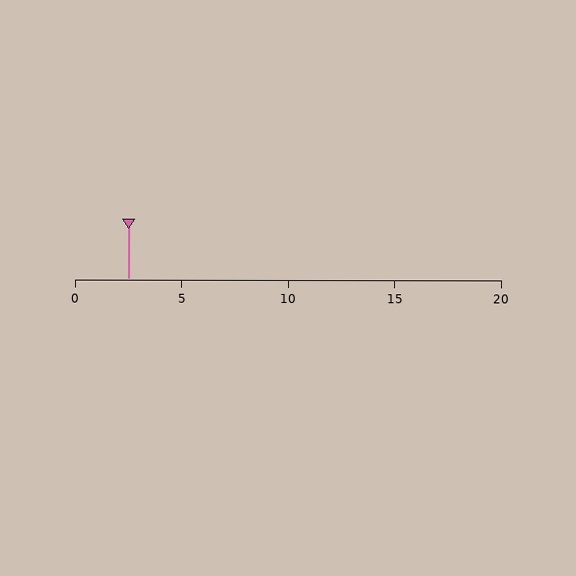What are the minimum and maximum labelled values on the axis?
The axis runs from 0 to 20.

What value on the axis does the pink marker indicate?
The marker indicates approximately 2.5.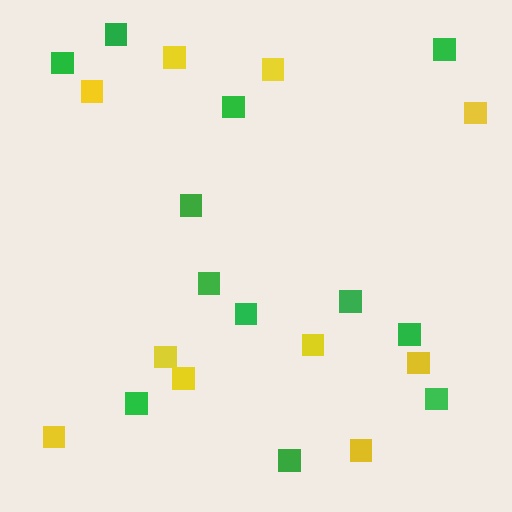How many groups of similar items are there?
There are 2 groups: one group of yellow squares (10) and one group of green squares (12).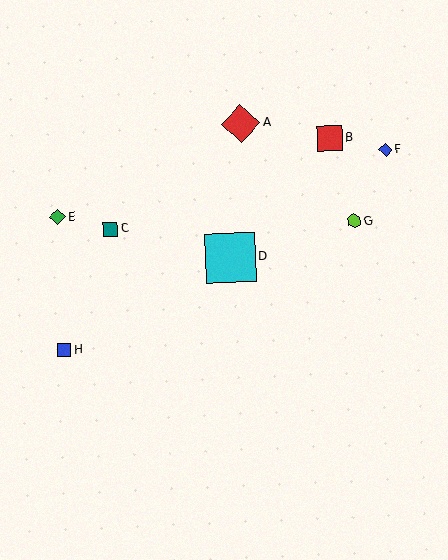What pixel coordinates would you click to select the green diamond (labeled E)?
Click at (58, 217) to select the green diamond E.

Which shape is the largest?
The cyan square (labeled D) is the largest.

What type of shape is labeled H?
Shape H is a blue square.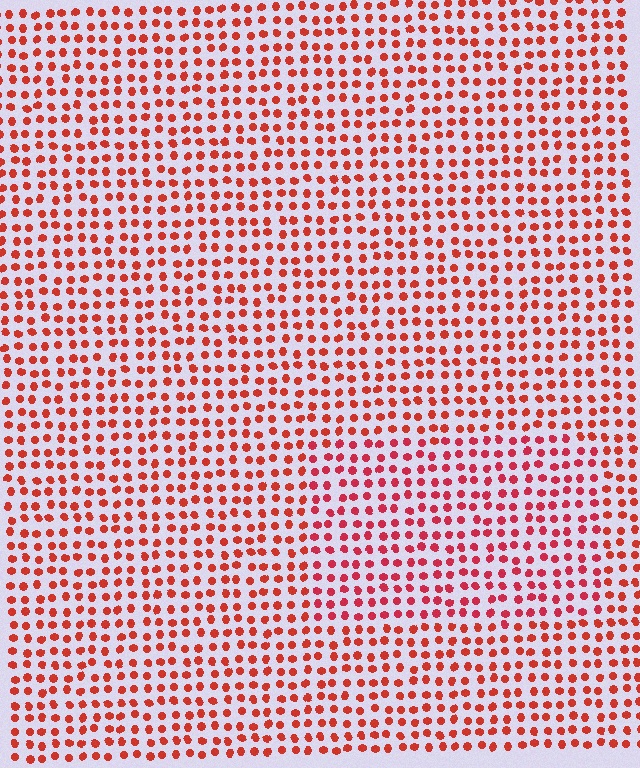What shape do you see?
I see a rectangle.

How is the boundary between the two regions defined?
The boundary is defined purely by a slight shift in hue (about 16 degrees). Spacing, size, and orientation are identical on both sides.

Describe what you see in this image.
The image is filled with small red elements in a uniform arrangement. A rectangle-shaped region is visible where the elements are tinted to a slightly different hue, forming a subtle color boundary.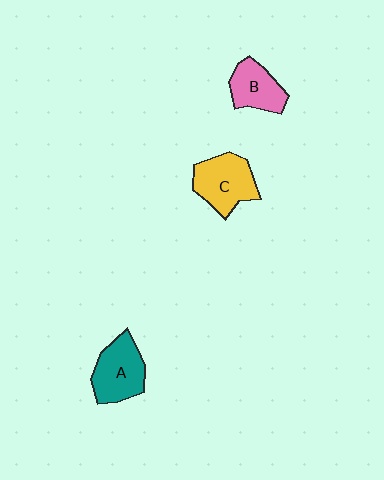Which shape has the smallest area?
Shape B (pink).